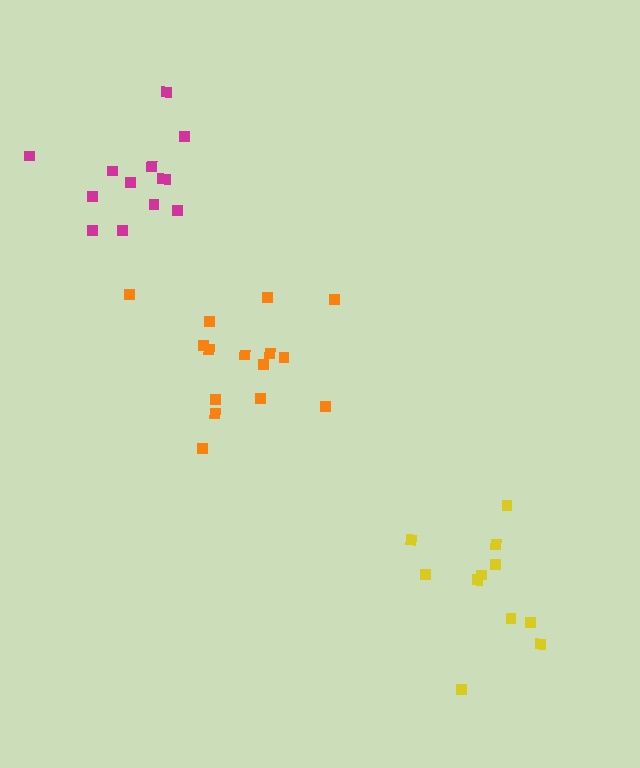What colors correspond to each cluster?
The clusters are colored: magenta, yellow, orange.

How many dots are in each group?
Group 1: 13 dots, Group 2: 11 dots, Group 3: 15 dots (39 total).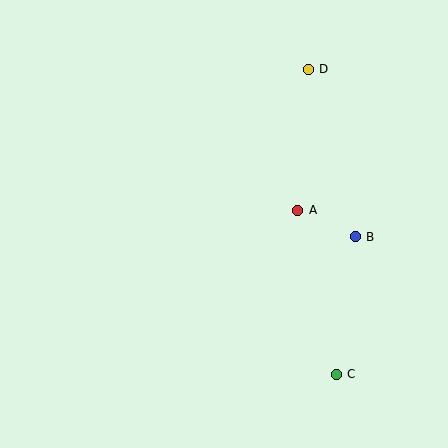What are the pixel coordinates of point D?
Point D is at (308, 69).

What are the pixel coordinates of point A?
Point A is at (298, 210).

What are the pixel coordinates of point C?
Point C is at (336, 374).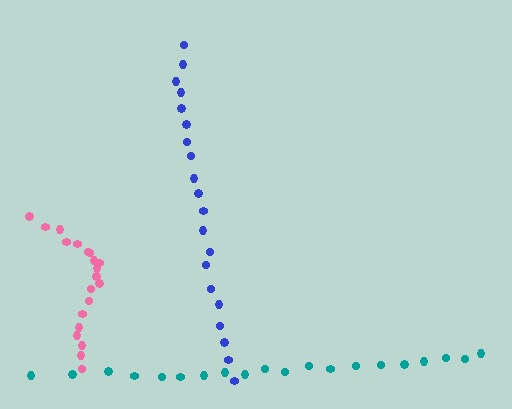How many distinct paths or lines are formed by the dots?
There are 3 distinct paths.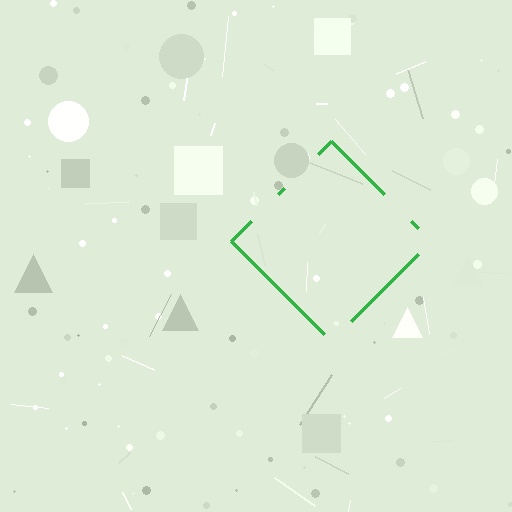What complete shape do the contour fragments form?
The contour fragments form a diamond.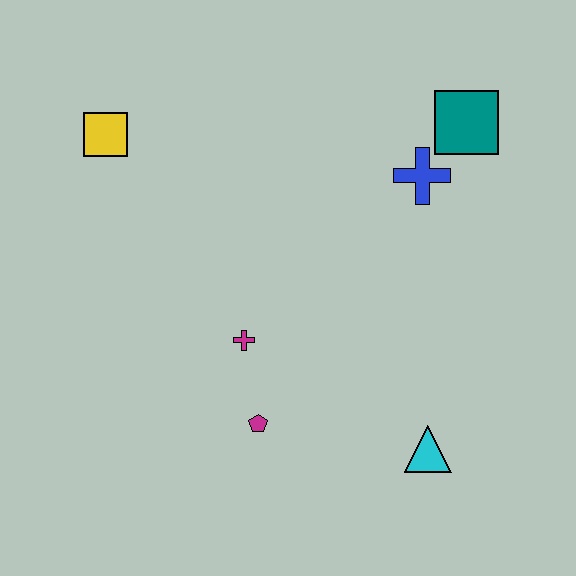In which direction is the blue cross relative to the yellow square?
The blue cross is to the right of the yellow square.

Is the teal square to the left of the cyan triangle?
No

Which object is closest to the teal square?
The blue cross is closest to the teal square.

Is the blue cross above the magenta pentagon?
Yes